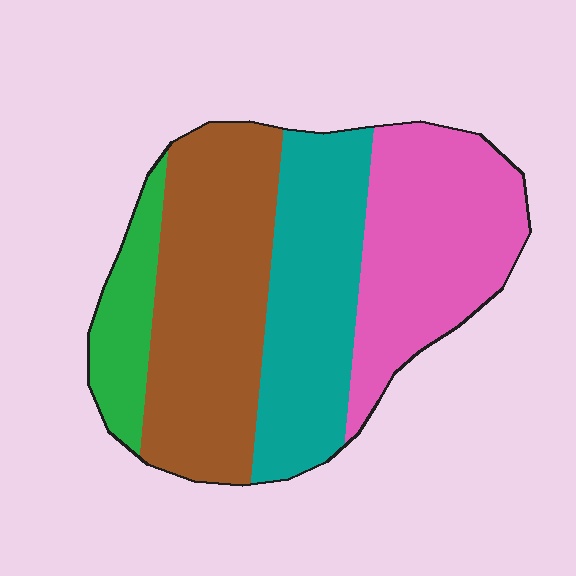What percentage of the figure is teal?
Teal takes up between a sixth and a third of the figure.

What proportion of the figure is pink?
Pink covers roughly 30% of the figure.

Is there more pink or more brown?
Brown.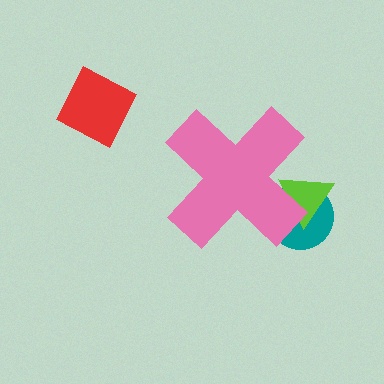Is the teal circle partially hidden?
Yes, the teal circle is partially hidden behind the pink cross.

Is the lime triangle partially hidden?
Yes, the lime triangle is partially hidden behind the pink cross.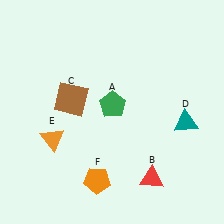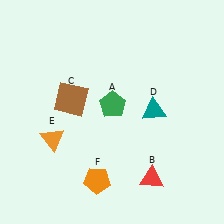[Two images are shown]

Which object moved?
The teal triangle (D) moved left.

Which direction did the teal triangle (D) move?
The teal triangle (D) moved left.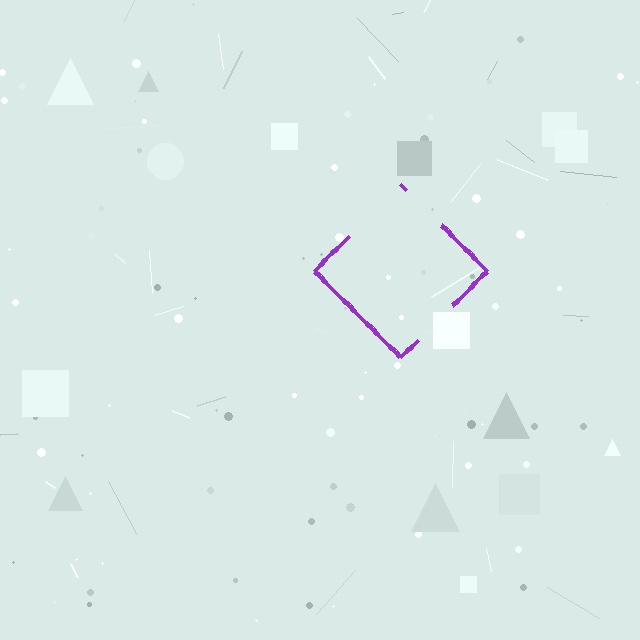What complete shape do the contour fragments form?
The contour fragments form a diamond.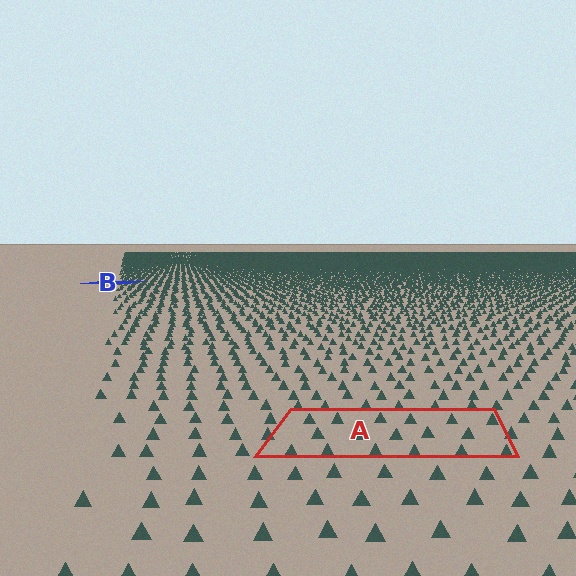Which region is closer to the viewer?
Region A is closer. The texture elements there are larger and more spread out.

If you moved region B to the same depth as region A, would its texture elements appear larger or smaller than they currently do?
They would appear larger. At a closer depth, the same texture elements are projected at a bigger on-screen size.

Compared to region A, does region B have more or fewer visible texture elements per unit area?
Region B has more texture elements per unit area — they are packed more densely because it is farther away.